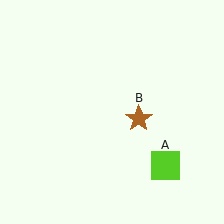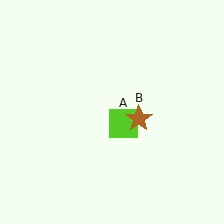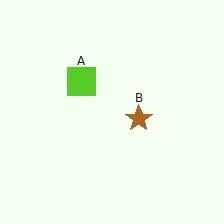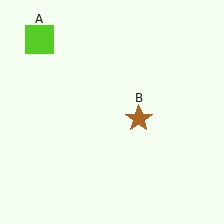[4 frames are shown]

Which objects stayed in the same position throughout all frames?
Brown star (object B) remained stationary.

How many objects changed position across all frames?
1 object changed position: lime square (object A).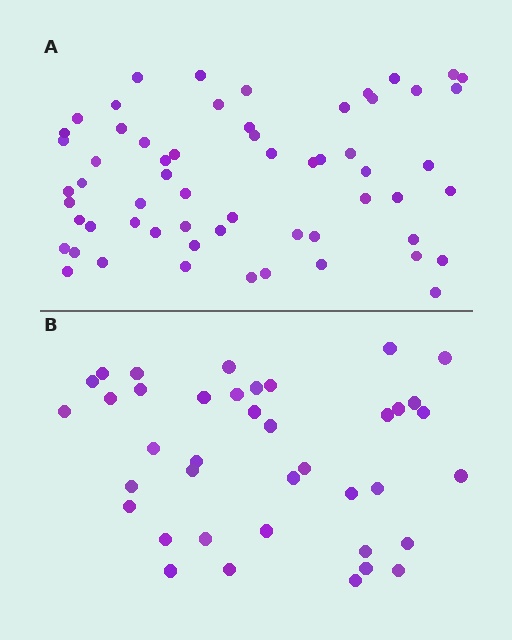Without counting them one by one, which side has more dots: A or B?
Region A (the top region) has more dots.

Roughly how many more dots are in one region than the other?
Region A has approximately 20 more dots than region B.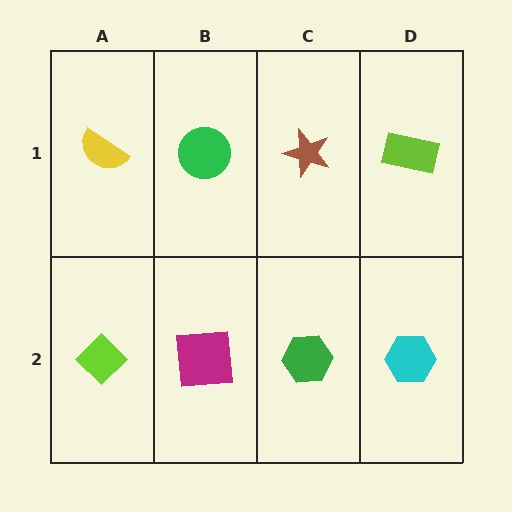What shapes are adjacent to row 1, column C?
A green hexagon (row 2, column C), a green circle (row 1, column B), a lime rectangle (row 1, column D).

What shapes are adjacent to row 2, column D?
A lime rectangle (row 1, column D), a green hexagon (row 2, column C).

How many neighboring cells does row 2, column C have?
3.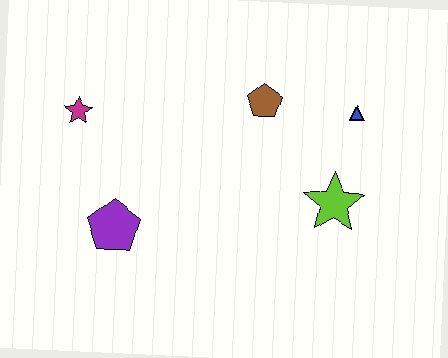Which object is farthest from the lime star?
The magenta star is farthest from the lime star.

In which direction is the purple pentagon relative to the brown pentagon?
The purple pentagon is to the left of the brown pentagon.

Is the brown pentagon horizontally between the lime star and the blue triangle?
No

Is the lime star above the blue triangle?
No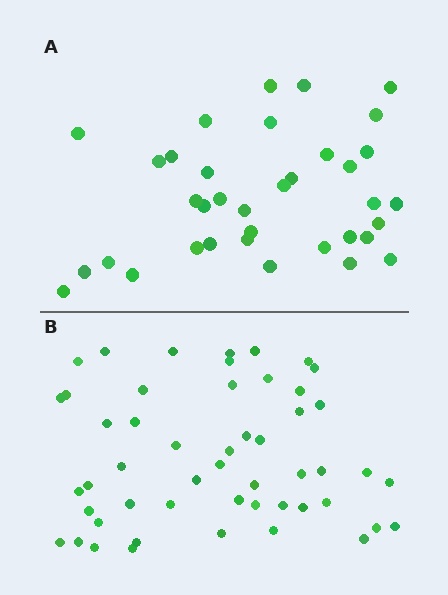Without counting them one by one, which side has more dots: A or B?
Region B (the bottom region) has more dots.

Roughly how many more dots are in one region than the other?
Region B has approximately 15 more dots than region A.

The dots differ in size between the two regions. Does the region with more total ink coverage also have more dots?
No. Region A has more total ink coverage because its dots are larger, but region B actually contains more individual dots. Total area can be misleading — the number of items is what matters here.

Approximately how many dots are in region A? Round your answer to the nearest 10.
About 40 dots. (The exact count is 36, which rounds to 40.)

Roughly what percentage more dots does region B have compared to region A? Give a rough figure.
About 40% more.